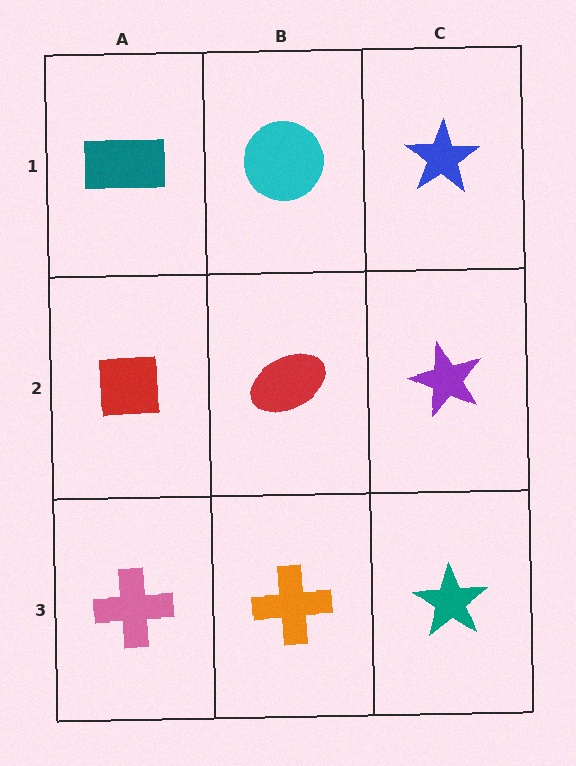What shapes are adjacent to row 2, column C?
A blue star (row 1, column C), a teal star (row 3, column C), a red ellipse (row 2, column B).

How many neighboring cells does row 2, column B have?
4.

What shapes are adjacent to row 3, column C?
A purple star (row 2, column C), an orange cross (row 3, column B).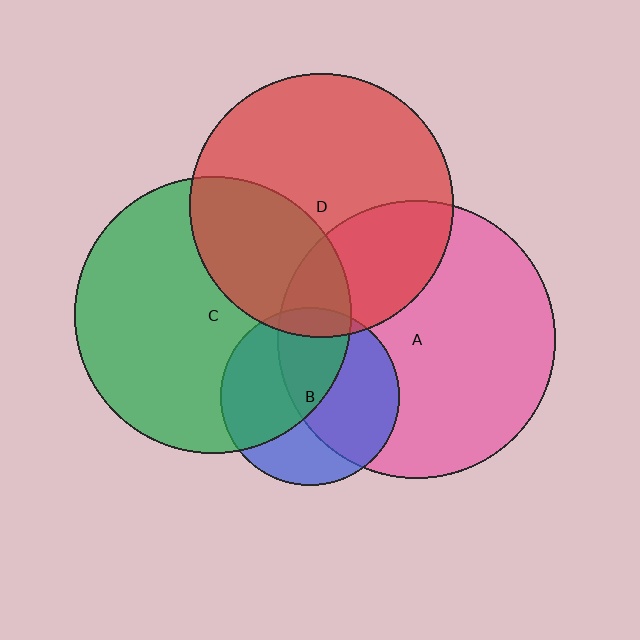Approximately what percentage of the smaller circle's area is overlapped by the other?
Approximately 50%.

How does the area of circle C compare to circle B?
Approximately 2.4 times.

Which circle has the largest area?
Circle A (pink).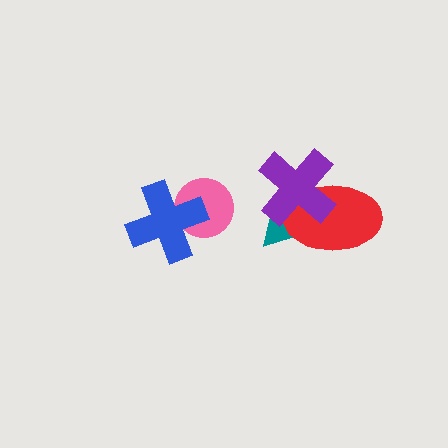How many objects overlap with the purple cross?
2 objects overlap with the purple cross.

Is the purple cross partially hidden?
No, no other shape covers it.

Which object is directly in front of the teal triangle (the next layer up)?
The red ellipse is directly in front of the teal triangle.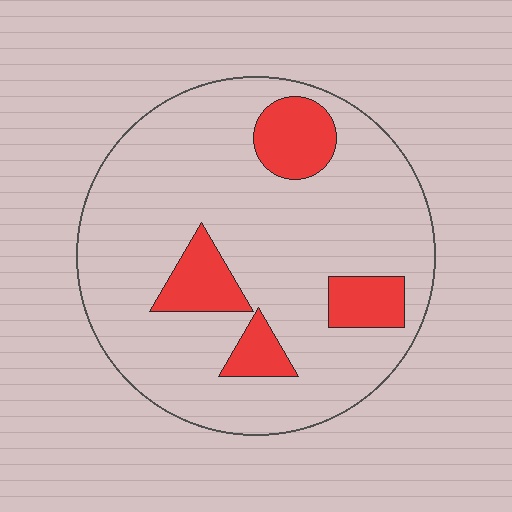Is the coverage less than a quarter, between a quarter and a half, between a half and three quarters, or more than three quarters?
Less than a quarter.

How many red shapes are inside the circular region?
4.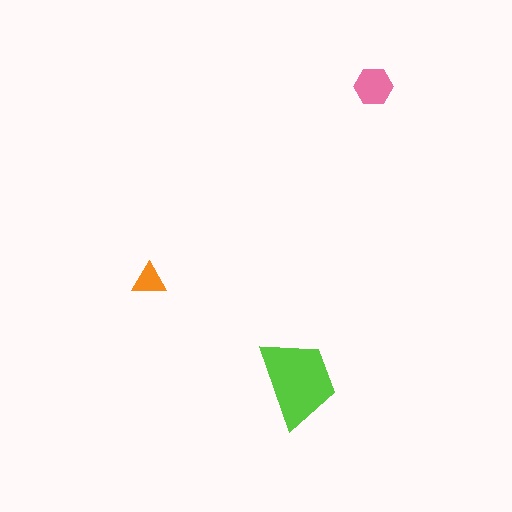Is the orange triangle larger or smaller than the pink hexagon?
Smaller.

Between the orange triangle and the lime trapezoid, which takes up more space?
The lime trapezoid.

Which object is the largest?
The lime trapezoid.